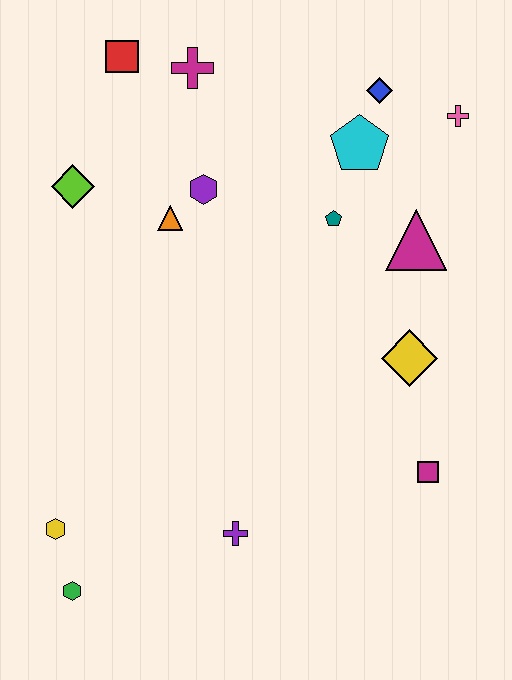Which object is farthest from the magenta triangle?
The green hexagon is farthest from the magenta triangle.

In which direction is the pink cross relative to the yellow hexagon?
The pink cross is above the yellow hexagon.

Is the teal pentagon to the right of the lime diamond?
Yes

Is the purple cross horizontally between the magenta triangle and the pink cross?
No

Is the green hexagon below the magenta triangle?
Yes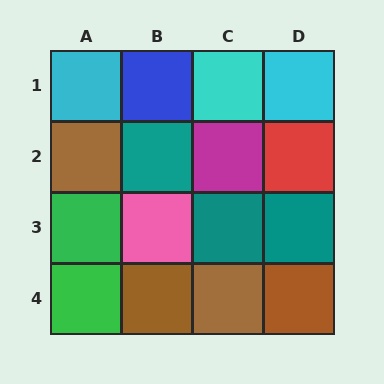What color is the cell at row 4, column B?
Brown.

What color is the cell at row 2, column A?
Brown.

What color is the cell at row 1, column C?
Cyan.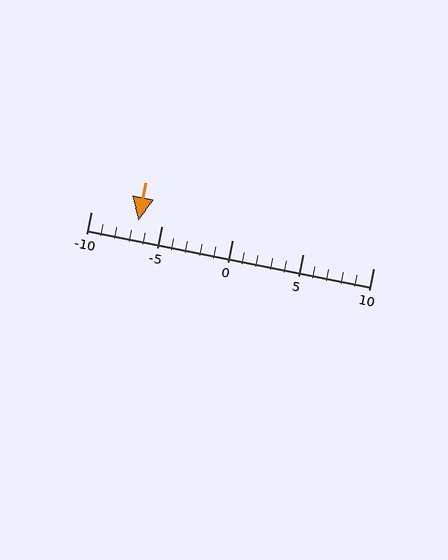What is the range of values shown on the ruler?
The ruler shows values from -10 to 10.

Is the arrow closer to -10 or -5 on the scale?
The arrow is closer to -5.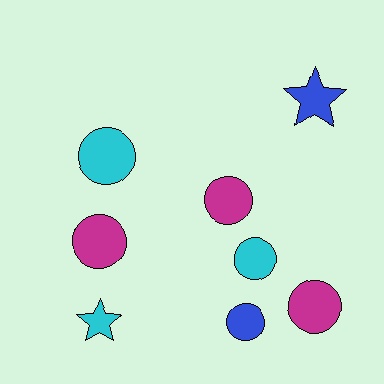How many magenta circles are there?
There are 3 magenta circles.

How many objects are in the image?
There are 8 objects.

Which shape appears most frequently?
Circle, with 6 objects.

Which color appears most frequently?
Cyan, with 3 objects.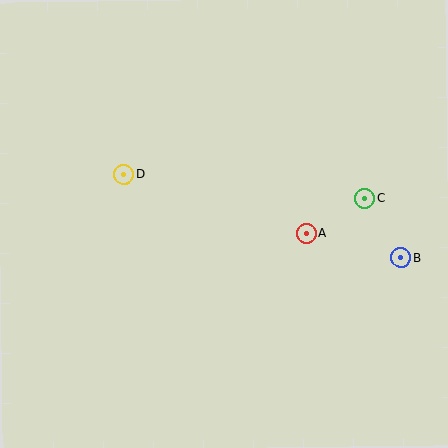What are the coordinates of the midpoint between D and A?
The midpoint between D and A is at (215, 204).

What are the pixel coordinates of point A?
Point A is at (307, 234).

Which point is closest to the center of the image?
Point A at (307, 234) is closest to the center.